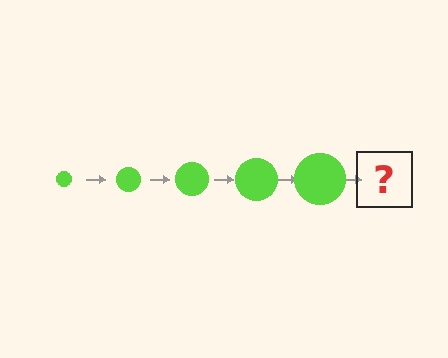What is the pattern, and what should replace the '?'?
The pattern is that the circle gets progressively larger each step. The '?' should be a lime circle, larger than the previous one.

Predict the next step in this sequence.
The next step is a lime circle, larger than the previous one.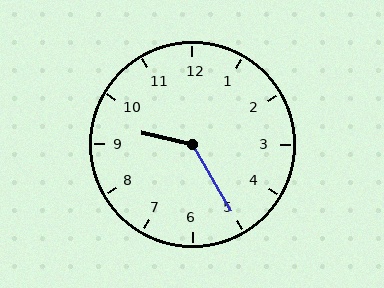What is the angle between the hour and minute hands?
Approximately 132 degrees.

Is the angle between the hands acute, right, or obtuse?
It is obtuse.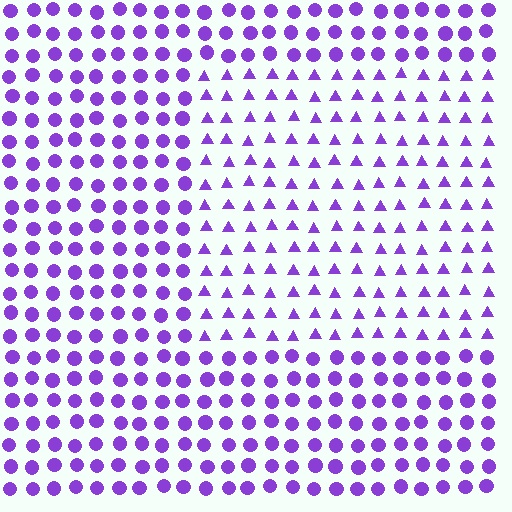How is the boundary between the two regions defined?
The boundary is defined by a change in element shape: triangles inside vs. circles outside. All elements share the same color and spacing.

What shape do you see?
I see a rectangle.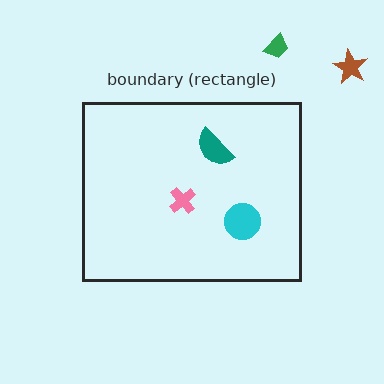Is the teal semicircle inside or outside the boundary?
Inside.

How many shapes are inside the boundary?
3 inside, 2 outside.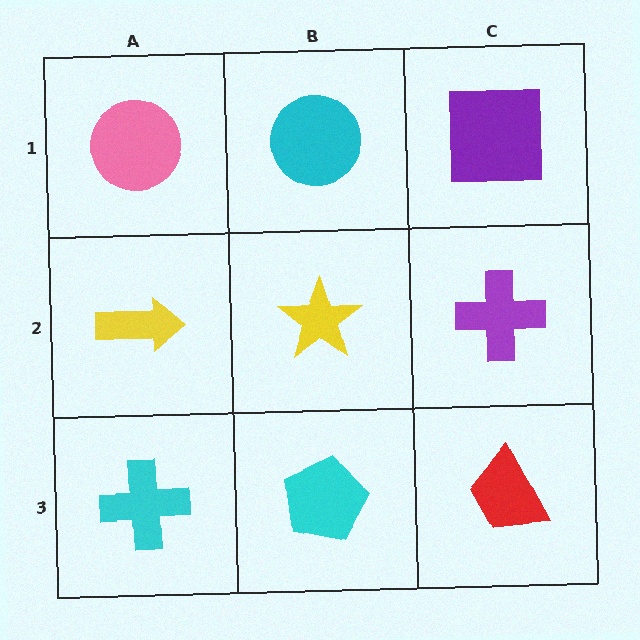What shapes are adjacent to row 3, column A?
A yellow arrow (row 2, column A), a cyan pentagon (row 3, column B).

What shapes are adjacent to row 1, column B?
A yellow star (row 2, column B), a pink circle (row 1, column A), a purple square (row 1, column C).